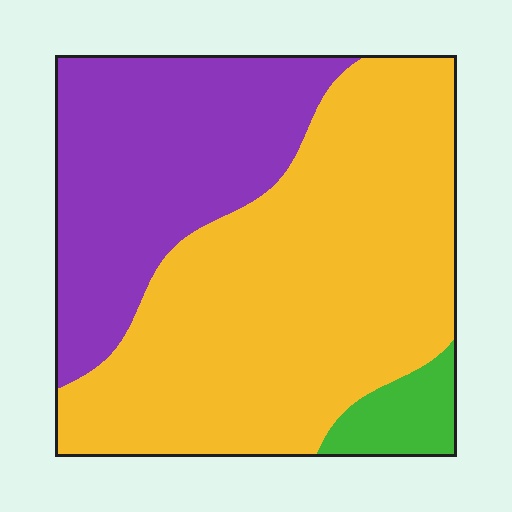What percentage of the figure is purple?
Purple covers about 35% of the figure.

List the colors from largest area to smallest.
From largest to smallest: yellow, purple, green.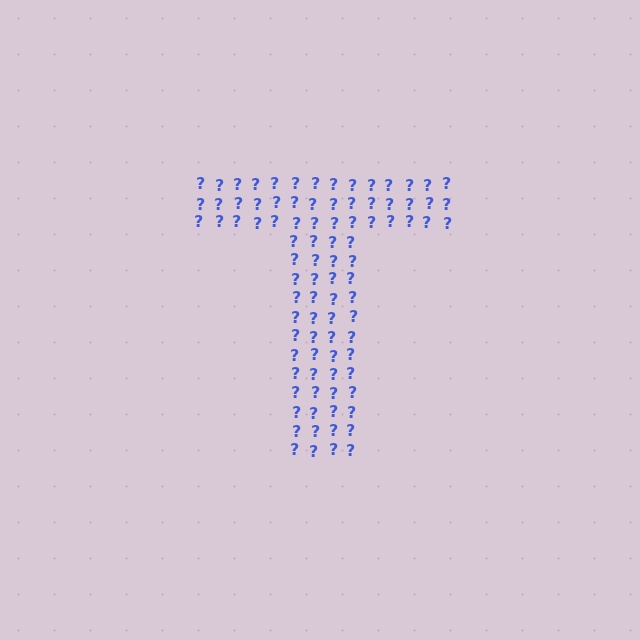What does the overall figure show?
The overall figure shows the letter T.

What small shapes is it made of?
It is made of small question marks.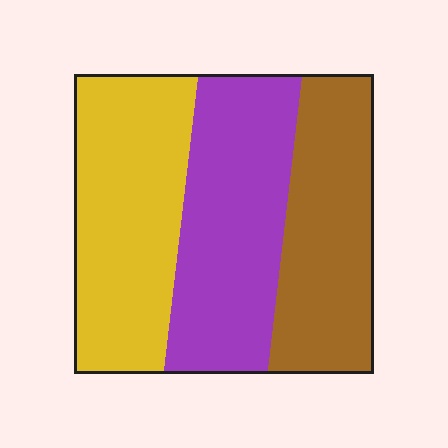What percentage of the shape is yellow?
Yellow covers around 35% of the shape.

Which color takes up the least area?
Brown, at roughly 30%.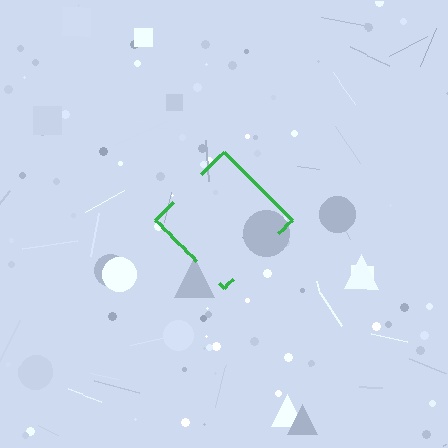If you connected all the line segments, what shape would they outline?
They would outline a diamond.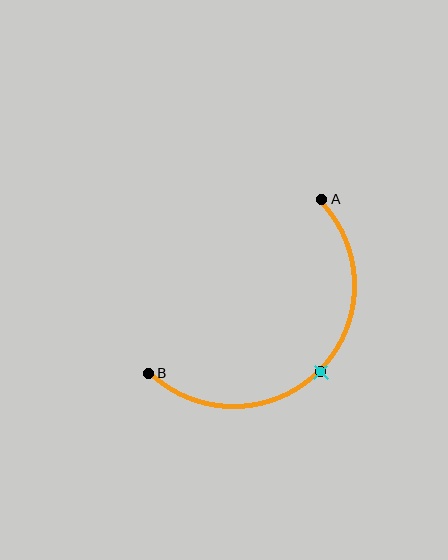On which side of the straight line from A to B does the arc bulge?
The arc bulges below and to the right of the straight line connecting A and B.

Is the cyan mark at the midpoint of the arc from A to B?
Yes. The cyan mark lies on the arc at equal arc-length from both A and B — it is the arc midpoint.